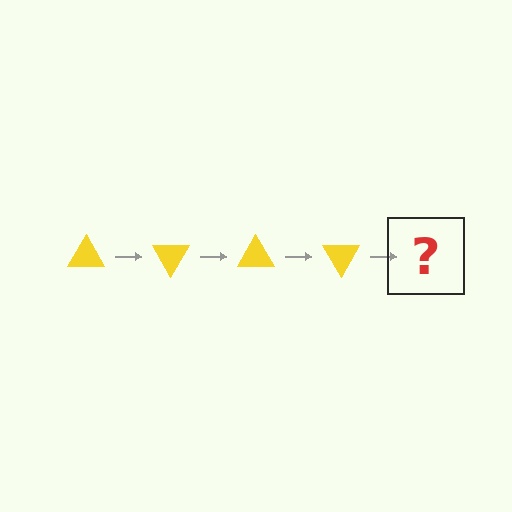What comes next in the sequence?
The next element should be a yellow triangle rotated 240 degrees.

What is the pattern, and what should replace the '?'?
The pattern is that the triangle rotates 60 degrees each step. The '?' should be a yellow triangle rotated 240 degrees.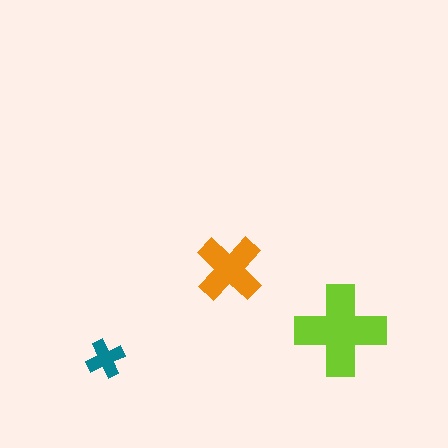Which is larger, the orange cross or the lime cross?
The lime one.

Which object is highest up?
The orange cross is topmost.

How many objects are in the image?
There are 3 objects in the image.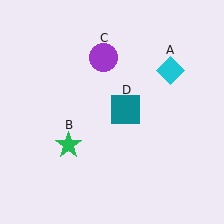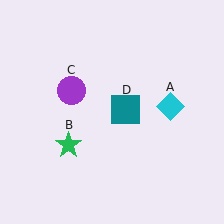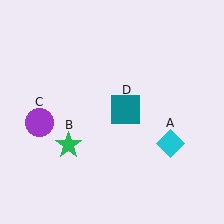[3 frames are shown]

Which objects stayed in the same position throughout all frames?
Green star (object B) and teal square (object D) remained stationary.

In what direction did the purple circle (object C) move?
The purple circle (object C) moved down and to the left.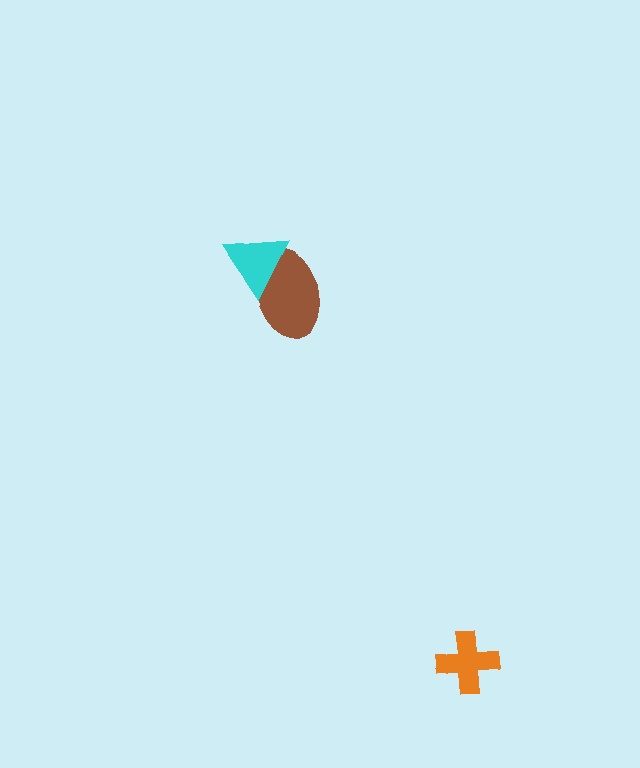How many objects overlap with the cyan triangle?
1 object overlaps with the cyan triangle.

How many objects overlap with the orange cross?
0 objects overlap with the orange cross.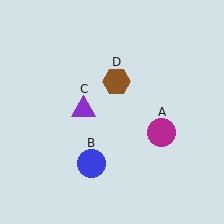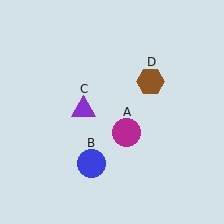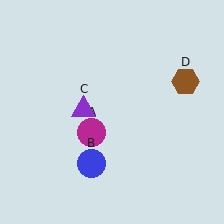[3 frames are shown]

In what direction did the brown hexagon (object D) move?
The brown hexagon (object D) moved right.